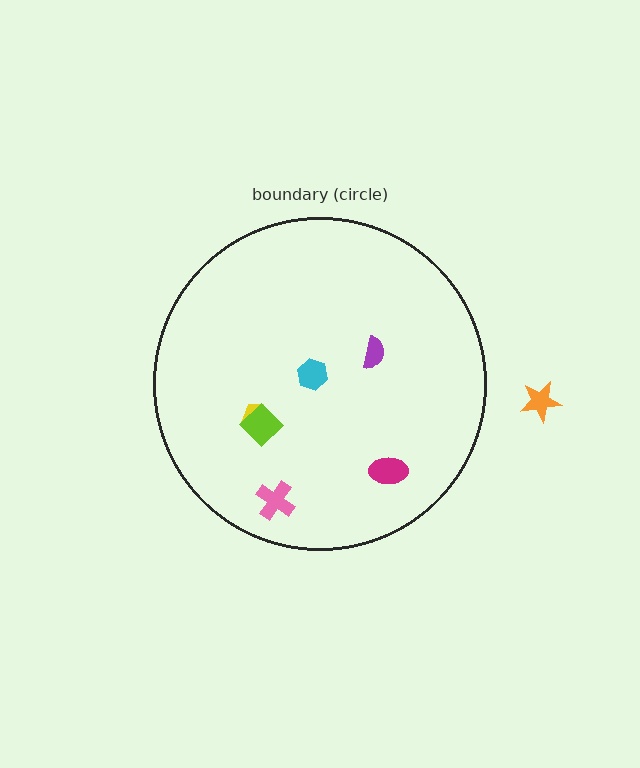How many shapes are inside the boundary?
6 inside, 1 outside.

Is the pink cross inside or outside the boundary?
Inside.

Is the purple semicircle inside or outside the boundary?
Inside.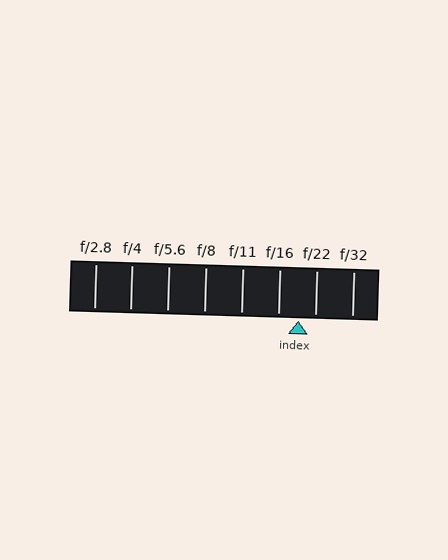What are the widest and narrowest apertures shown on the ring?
The widest aperture shown is f/2.8 and the narrowest is f/32.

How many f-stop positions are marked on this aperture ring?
There are 8 f-stop positions marked.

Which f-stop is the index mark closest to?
The index mark is closest to f/22.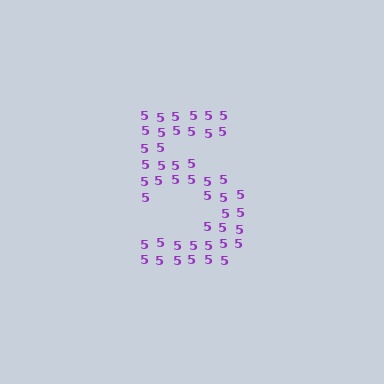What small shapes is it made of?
It is made of small digit 5's.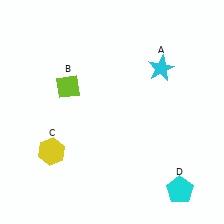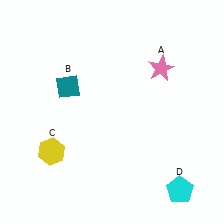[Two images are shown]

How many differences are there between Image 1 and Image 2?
There are 2 differences between the two images.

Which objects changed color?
A changed from cyan to pink. B changed from lime to teal.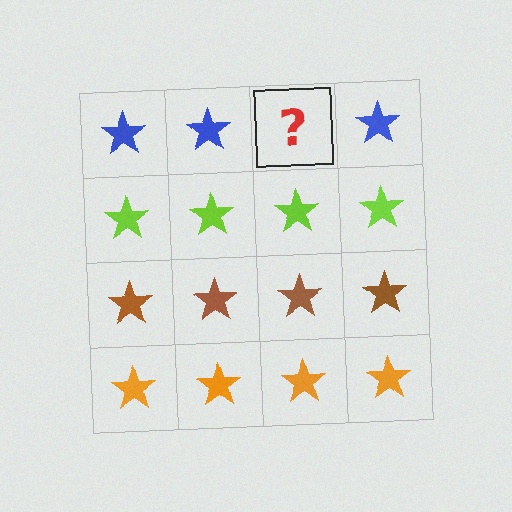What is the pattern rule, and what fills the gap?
The rule is that each row has a consistent color. The gap should be filled with a blue star.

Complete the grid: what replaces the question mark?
The question mark should be replaced with a blue star.